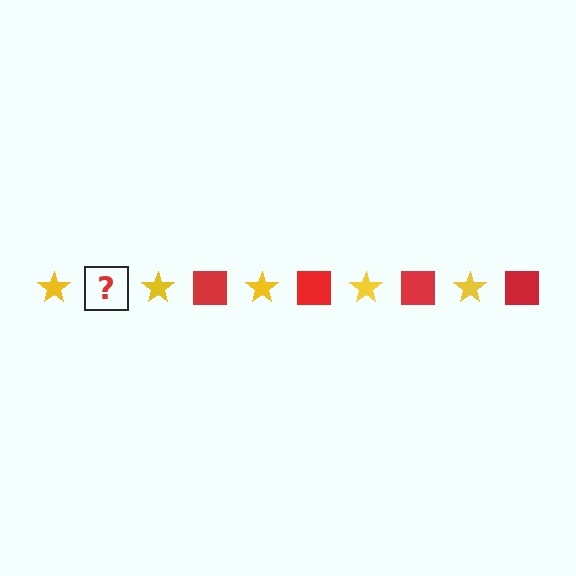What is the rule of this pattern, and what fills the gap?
The rule is that the pattern alternates between yellow star and red square. The gap should be filled with a red square.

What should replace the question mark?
The question mark should be replaced with a red square.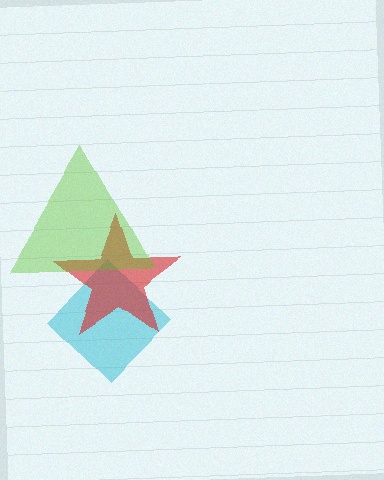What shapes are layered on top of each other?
The layered shapes are: a cyan diamond, a red star, a lime triangle.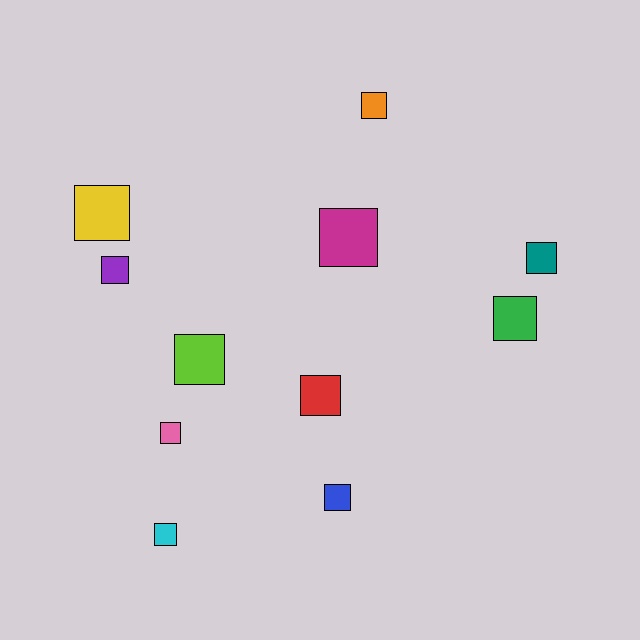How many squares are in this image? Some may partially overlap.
There are 11 squares.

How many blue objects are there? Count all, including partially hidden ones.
There is 1 blue object.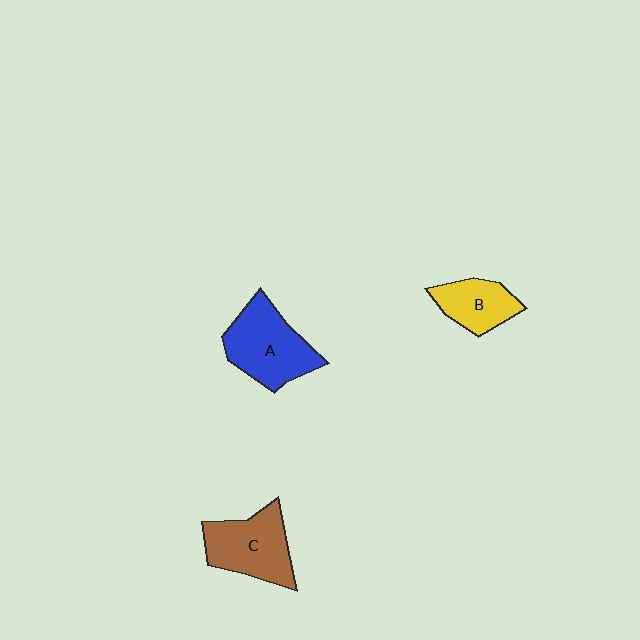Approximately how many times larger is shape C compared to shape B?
Approximately 1.5 times.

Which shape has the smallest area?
Shape B (yellow).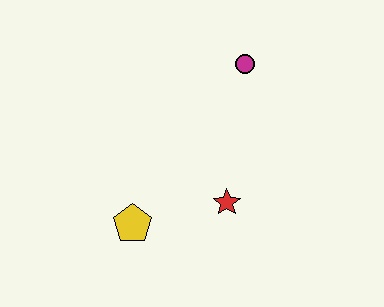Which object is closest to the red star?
The yellow pentagon is closest to the red star.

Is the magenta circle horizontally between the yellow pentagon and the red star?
No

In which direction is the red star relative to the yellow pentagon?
The red star is to the right of the yellow pentagon.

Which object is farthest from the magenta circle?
The yellow pentagon is farthest from the magenta circle.